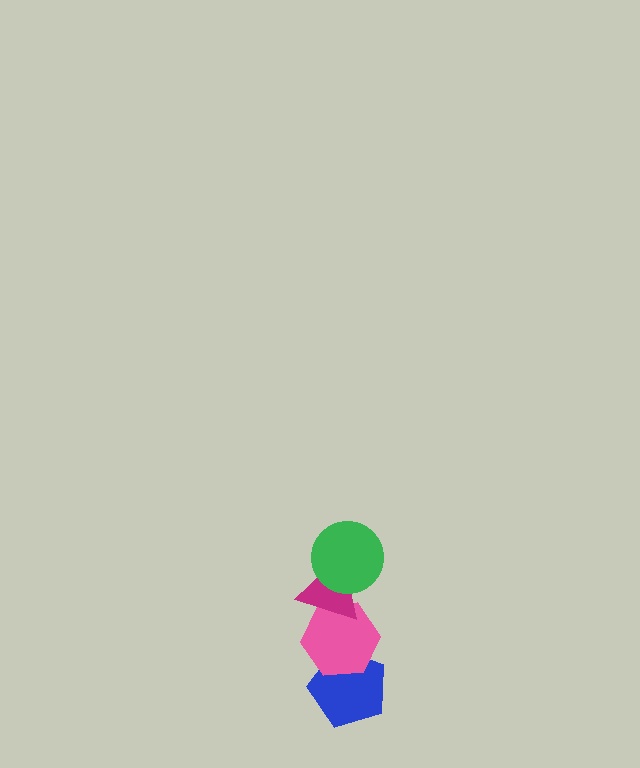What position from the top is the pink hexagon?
The pink hexagon is 3rd from the top.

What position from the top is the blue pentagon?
The blue pentagon is 4th from the top.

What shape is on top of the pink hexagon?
The magenta triangle is on top of the pink hexagon.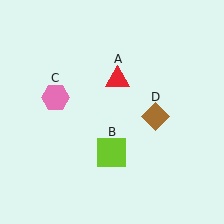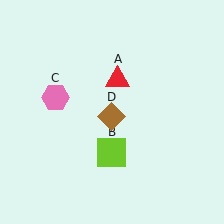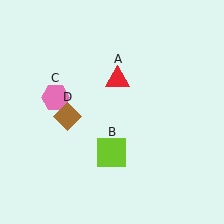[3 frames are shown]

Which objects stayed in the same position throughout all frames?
Red triangle (object A) and lime square (object B) and pink hexagon (object C) remained stationary.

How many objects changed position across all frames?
1 object changed position: brown diamond (object D).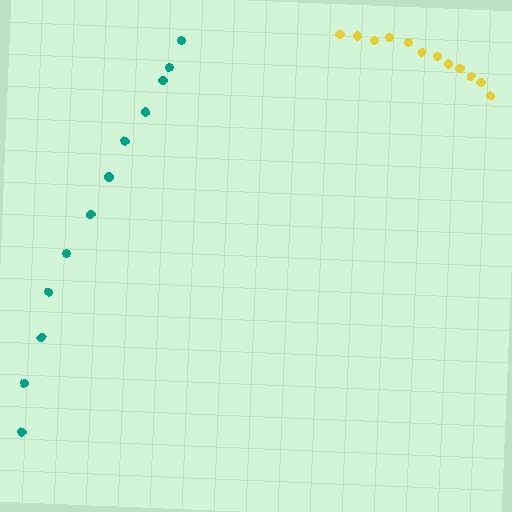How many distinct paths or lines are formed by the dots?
There are 2 distinct paths.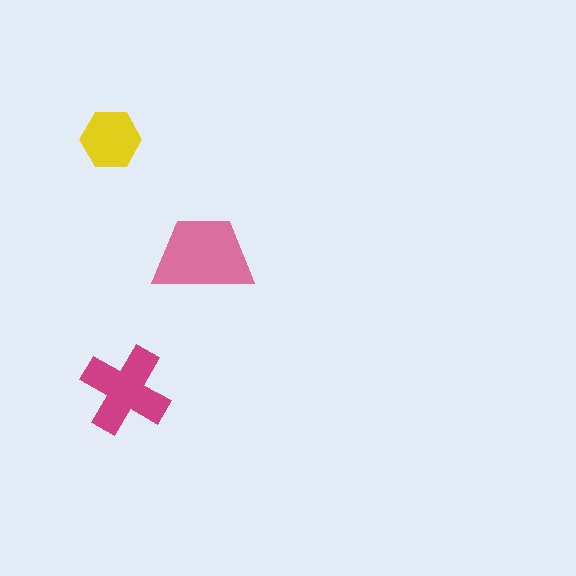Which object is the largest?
The pink trapezoid.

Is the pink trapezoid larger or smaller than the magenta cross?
Larger.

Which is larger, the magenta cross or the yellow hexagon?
The magenta cross.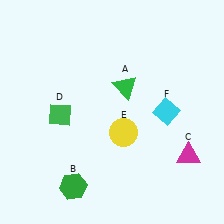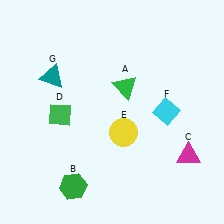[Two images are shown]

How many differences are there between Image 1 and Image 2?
There is 1 difference between the two images.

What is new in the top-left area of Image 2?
A teal triangle (G) was added in the top-left area of Image 2.